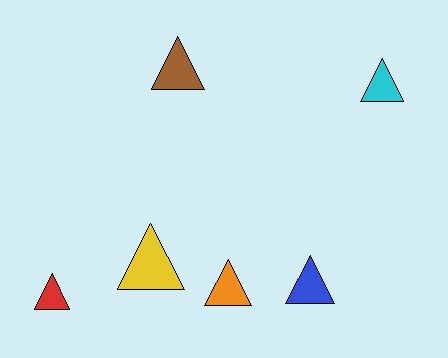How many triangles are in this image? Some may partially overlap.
There are 6 triangles.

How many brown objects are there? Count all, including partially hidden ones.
There is 1 brown object.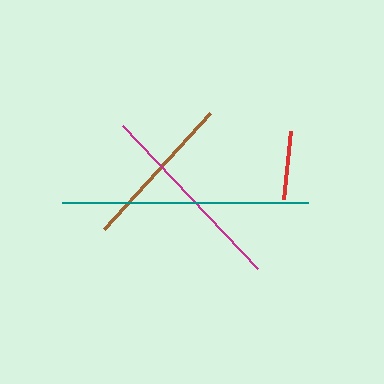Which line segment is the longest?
The teal line is the longest at approximately 247 pixels.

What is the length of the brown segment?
The brown segment is approximately 158 pixels long.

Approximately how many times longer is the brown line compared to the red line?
The brown line is approximately 2.3 times the length of the red line.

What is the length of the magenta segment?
The magenta segment is approximately 197 pixels long.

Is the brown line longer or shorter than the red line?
The brown line is longer than the red line.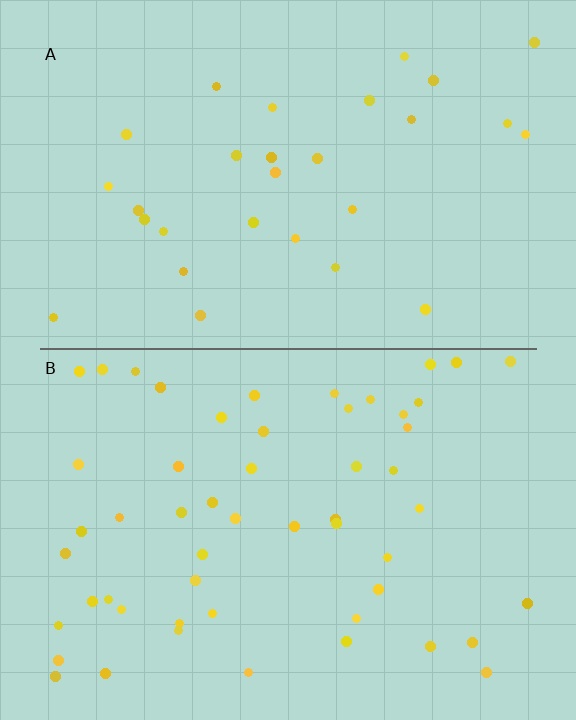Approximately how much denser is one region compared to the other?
Approximately 1.9× — region B over region A.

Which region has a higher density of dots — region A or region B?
B (the bottom).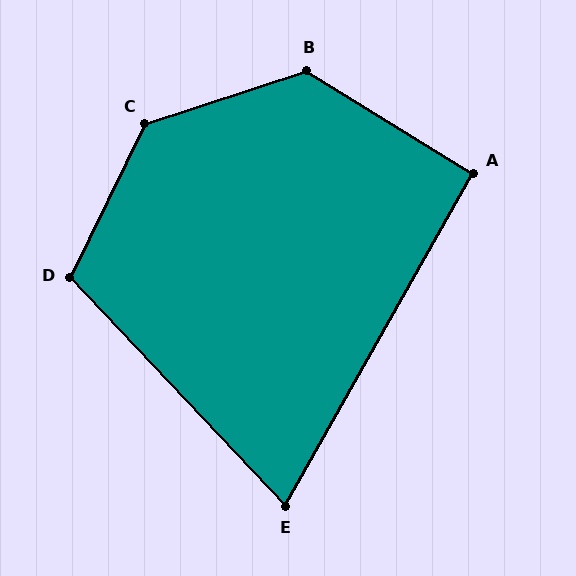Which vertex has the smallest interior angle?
E, at approximately 73 degrees.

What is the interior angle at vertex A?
Approximately 92 degrees (approximately right).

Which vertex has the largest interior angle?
C, at approximately 134 degrees.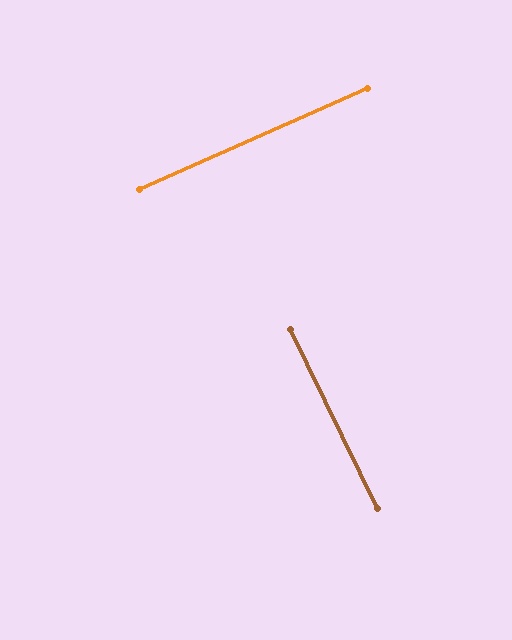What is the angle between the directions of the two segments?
Approximately 88 degrees.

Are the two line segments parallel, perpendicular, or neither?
Perpendicular — they meet at approximately 88°.